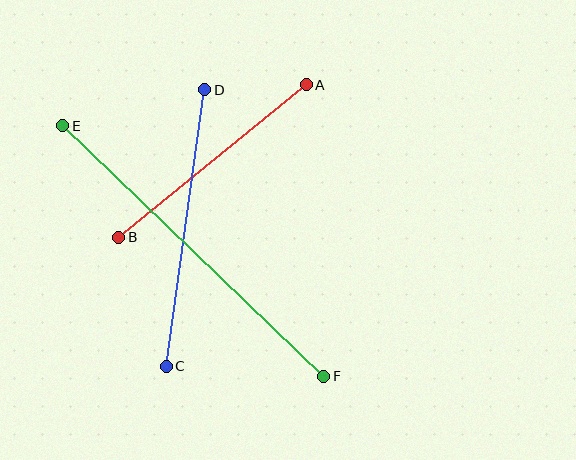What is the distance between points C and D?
The distance is approximately 279 pixels.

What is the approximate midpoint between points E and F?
The midpoint is at approximately (193, 251) pixels.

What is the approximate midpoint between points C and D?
The midpoint is at approximately (186, 228) pixels.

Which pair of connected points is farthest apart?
Points E and F are farthest apart.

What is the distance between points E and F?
The distance is approximately 362 pixels.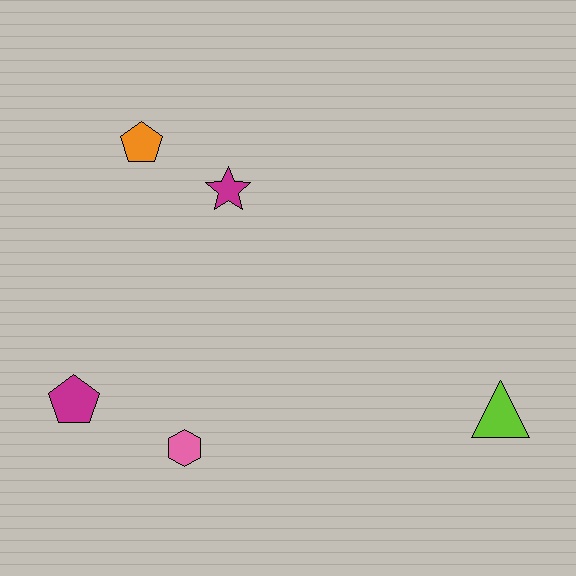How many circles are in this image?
There are no circles.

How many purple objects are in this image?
There are no purple objects.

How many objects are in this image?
There are 5 objects.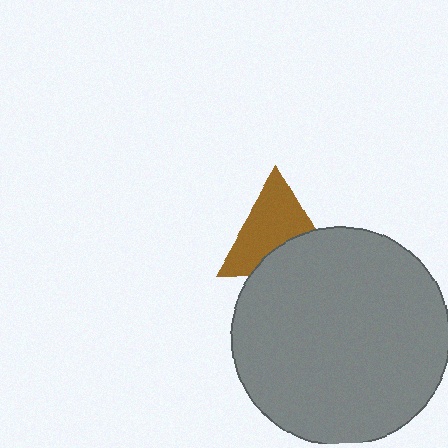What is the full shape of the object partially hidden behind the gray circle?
The partially hidden object is a brown triangle.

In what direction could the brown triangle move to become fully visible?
The brown triangle could move up. That would shift it out from behind the gray circle entirely.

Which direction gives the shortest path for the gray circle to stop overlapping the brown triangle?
Moving down gives the shortest separation.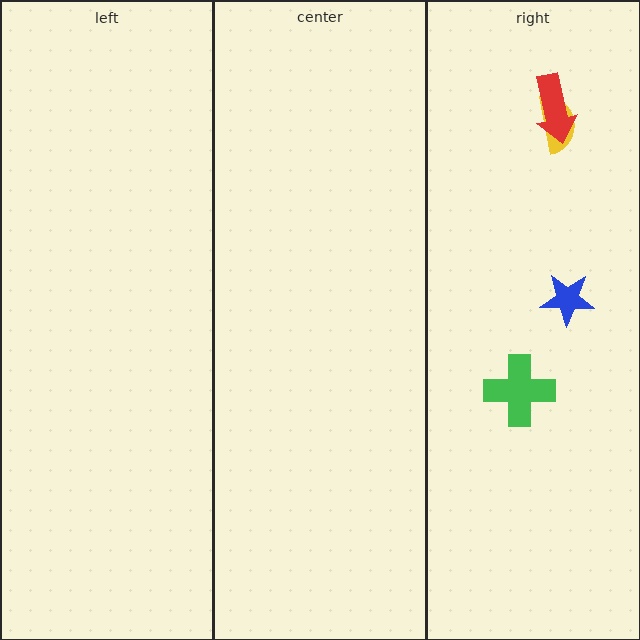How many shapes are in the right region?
4.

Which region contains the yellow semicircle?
The right region.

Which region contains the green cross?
The right region.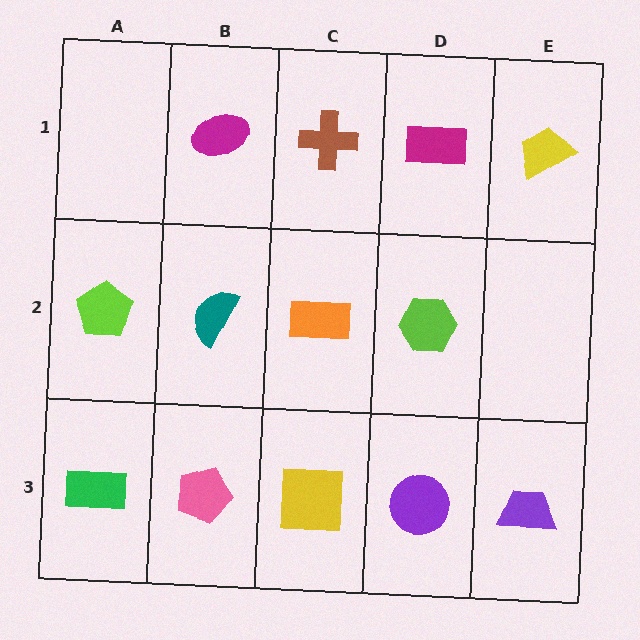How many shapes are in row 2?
4 shapes.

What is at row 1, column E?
A yellow trapezoid.